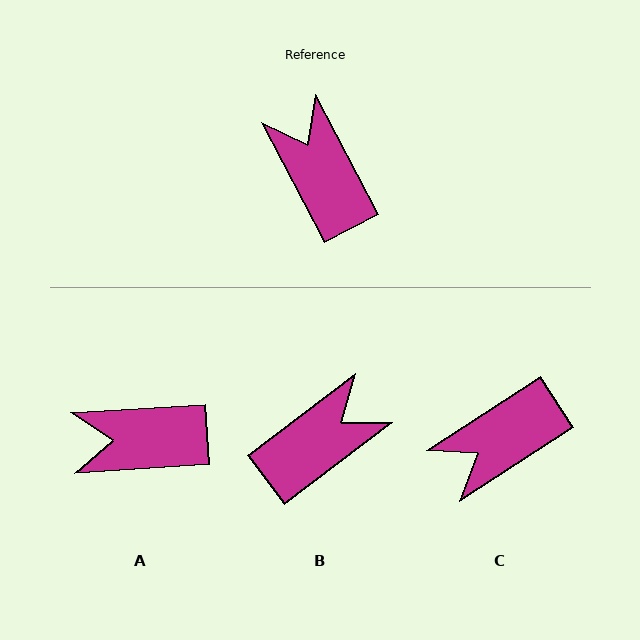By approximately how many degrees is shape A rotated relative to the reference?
Approximately 66 degrees counter-clockwise.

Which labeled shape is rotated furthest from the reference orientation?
C, about 96 degrees away.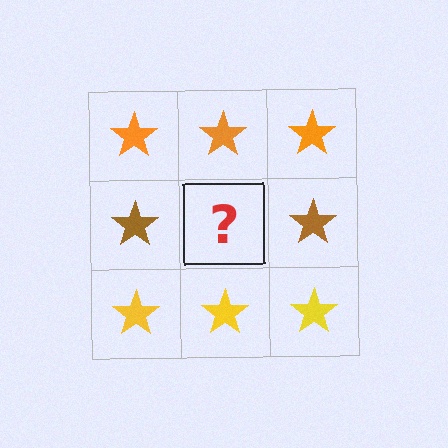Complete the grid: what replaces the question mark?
The question mark should be replaced with a brown star.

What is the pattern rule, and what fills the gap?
The rule is that each row has a consistent color. The gap should be filled with a brown star.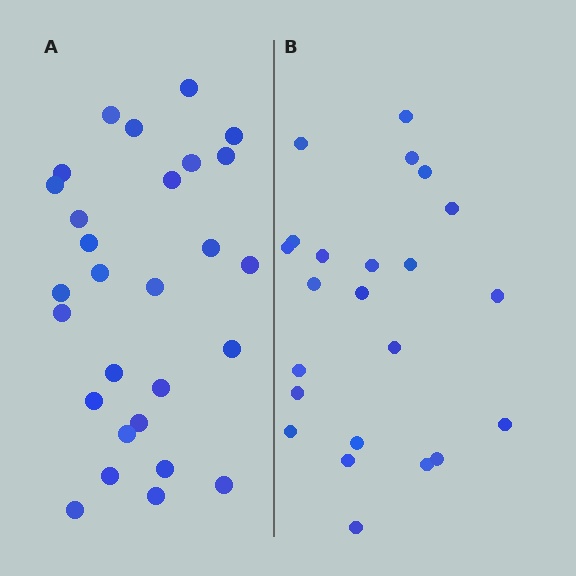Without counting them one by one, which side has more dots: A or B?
Region A (the left region) has more dots.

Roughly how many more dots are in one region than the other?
Region A has about 5 more dots than region B.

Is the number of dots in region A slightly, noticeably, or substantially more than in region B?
Region A has only slightly more — the two regions are fairly close. The ratio is roughly 1.2 to 1.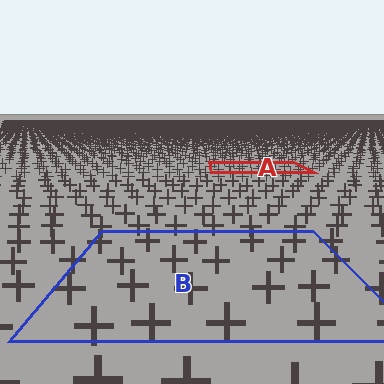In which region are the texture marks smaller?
The texture marks are smaller in region A, because it is farther away.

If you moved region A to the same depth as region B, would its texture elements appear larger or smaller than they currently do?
They would appear larger. At a closer depth, the same texture elements are projected at a bigger on-screen size.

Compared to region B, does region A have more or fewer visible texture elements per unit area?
Region A has more texture elements per unit area — they are packed more densely because it is farther away.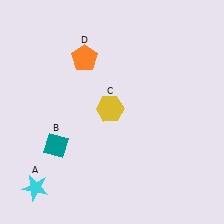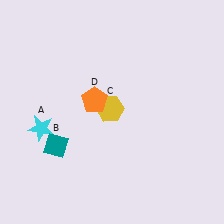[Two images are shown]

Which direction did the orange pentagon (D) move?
The orange pentagon (D) moved down.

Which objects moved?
The objects that moved are: the cyan star (A), the orange pentagon (D).